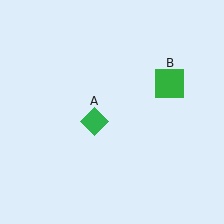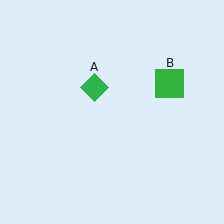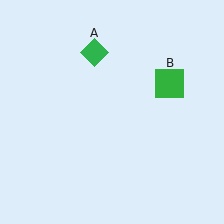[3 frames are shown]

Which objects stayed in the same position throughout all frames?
Green square (object B) remained stationary.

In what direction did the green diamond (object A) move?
The green diamond (object A) moved up.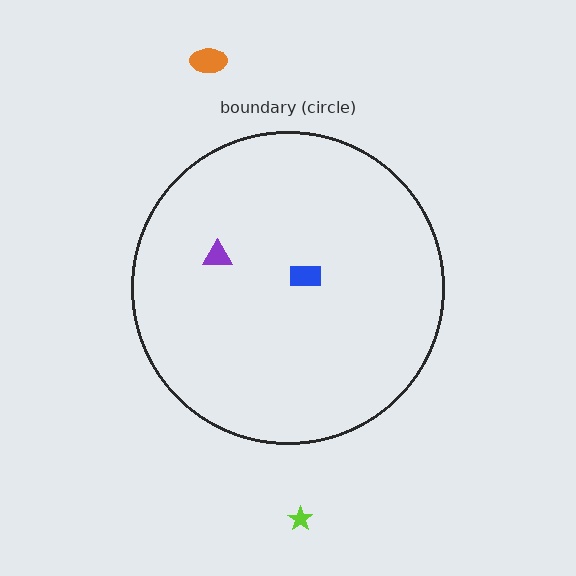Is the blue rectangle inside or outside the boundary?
Inside.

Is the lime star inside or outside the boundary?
Outside.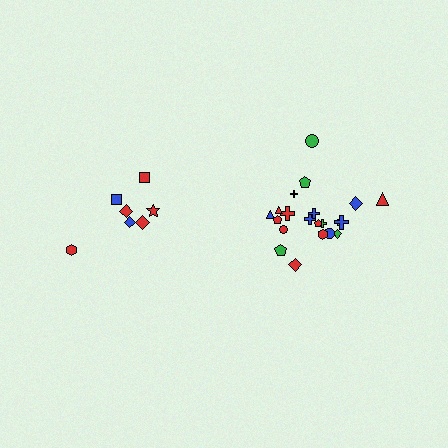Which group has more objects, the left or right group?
The right group.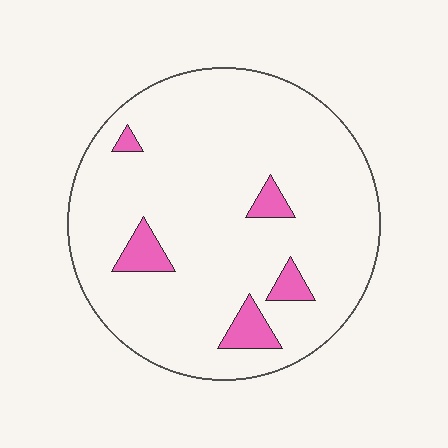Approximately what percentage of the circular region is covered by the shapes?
Approximately 10%.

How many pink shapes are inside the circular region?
5.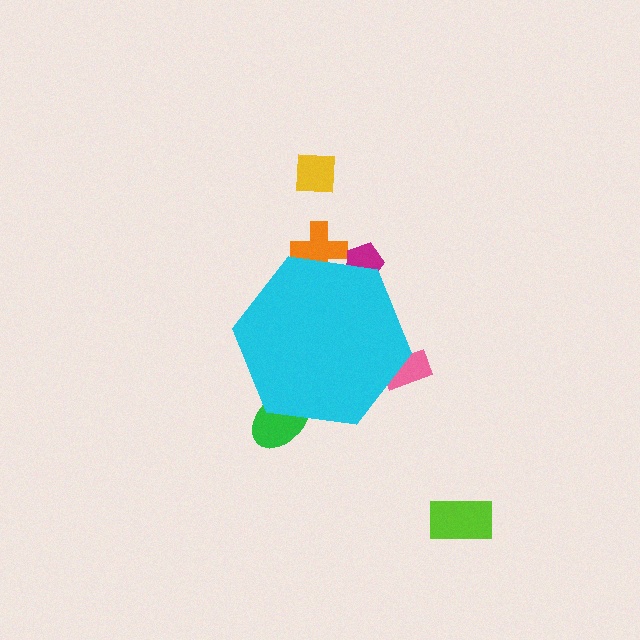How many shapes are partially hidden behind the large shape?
4 shapes are partially hidden.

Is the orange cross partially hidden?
Yes, the orange cross is partially hidden behind the cyan hexagon.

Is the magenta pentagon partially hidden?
Yes, the magenta pentagon is partially hidden behind the cyan hexagon.